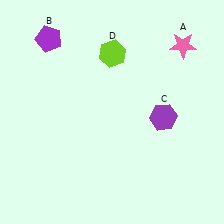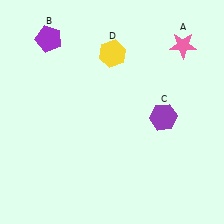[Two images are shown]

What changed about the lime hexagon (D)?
In Image 1, D is lime. In Image 2, it changed to yellow.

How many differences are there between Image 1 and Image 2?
There is 1 difference between the two images.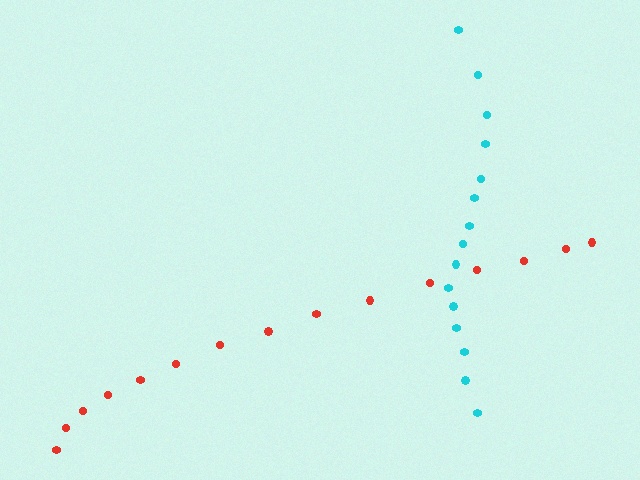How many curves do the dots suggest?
There are 2 distinct paths.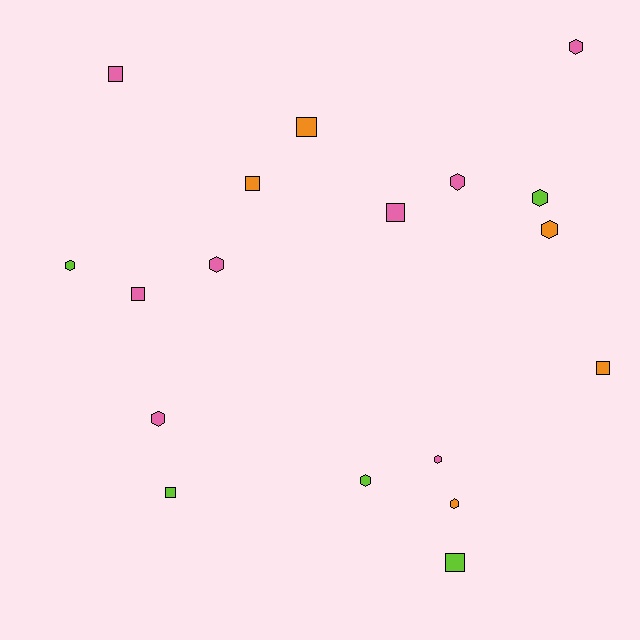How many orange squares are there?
There are 3 orange squares.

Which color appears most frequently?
Pink, with 8 objects.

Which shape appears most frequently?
Hexagon, with 10 objects.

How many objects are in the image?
There are 18 objects.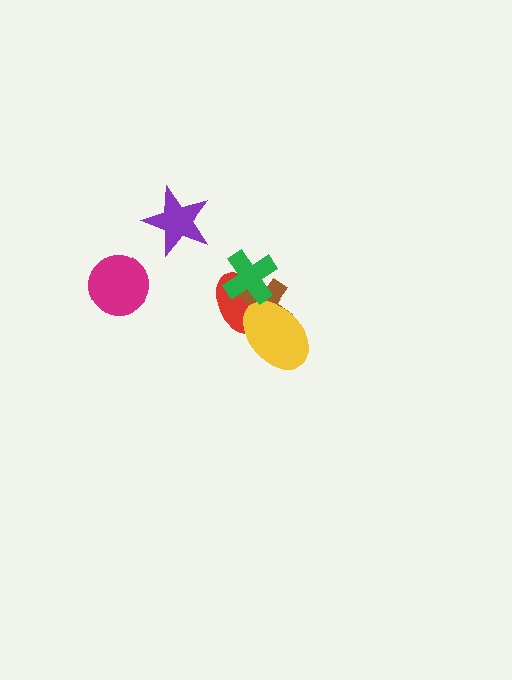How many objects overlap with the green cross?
2 objects overlap with the green cross.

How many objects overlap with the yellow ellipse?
2 objects overlap with the yellow ellipse.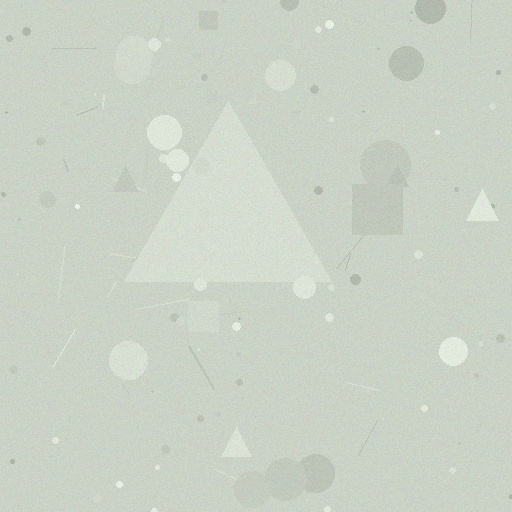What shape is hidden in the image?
A triangle is hidden in the image.